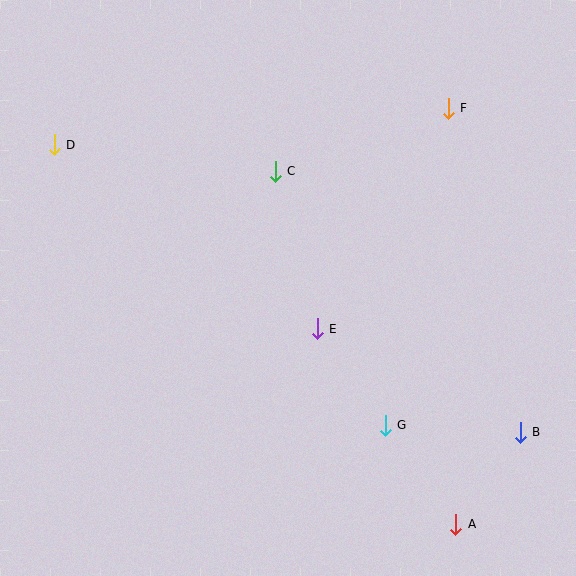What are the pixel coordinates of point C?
Point C is at (275, 171).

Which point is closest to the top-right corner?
Point F is closest to the top-right corner.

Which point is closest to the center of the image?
Point E at (317, 329) is closest to the center.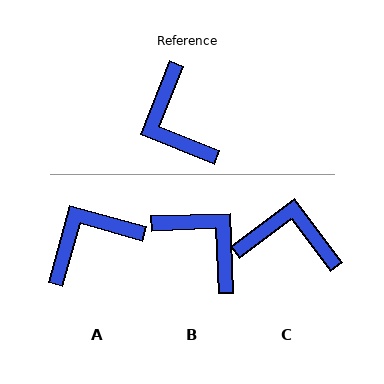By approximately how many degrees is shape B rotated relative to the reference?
Approximately 156 degrees clockwise.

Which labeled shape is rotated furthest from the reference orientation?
B, about 156 degrees away.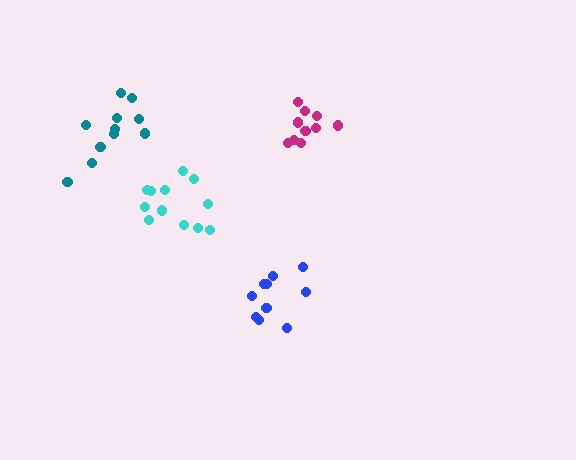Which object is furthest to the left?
The teal cluster is leftmost.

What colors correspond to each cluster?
The clusters are colored: blue, cyan, teal, magenta.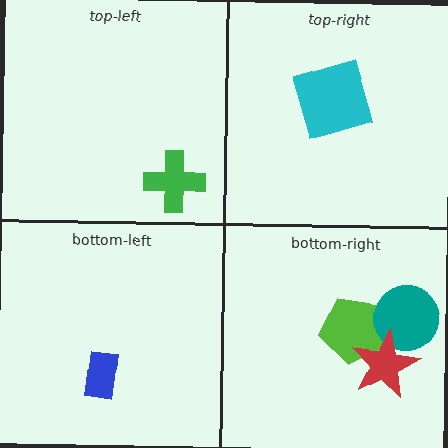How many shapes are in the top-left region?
1.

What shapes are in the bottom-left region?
The blue rectangle.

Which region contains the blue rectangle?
The bottom-left region.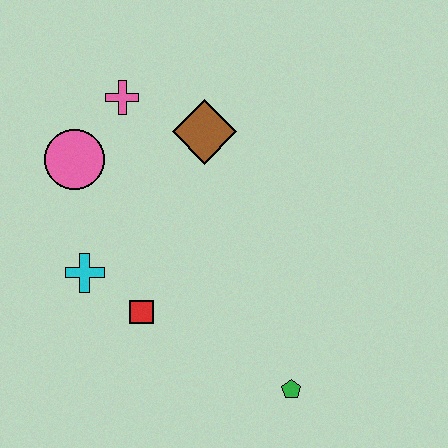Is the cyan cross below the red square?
No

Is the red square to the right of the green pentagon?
No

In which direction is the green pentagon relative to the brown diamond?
The green pentagon is below the brown diamond.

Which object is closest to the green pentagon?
The red square is closest to the green pentagon.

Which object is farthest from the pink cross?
The green pentagon is farthest from the pink cross.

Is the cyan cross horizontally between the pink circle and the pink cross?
Yes